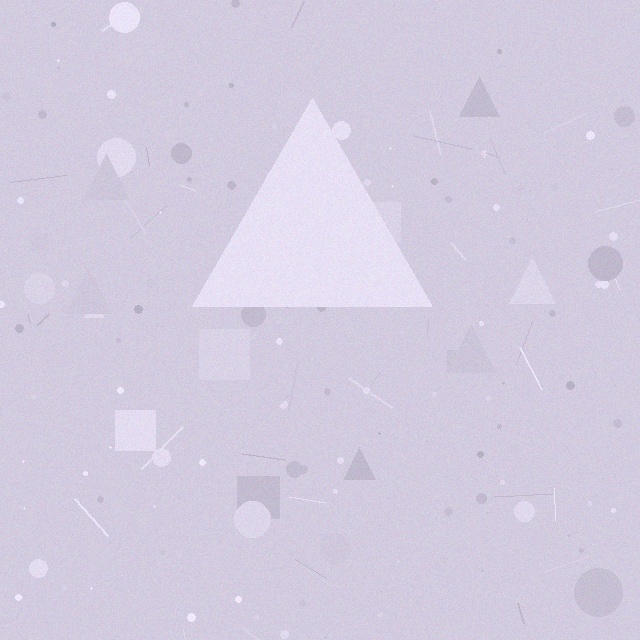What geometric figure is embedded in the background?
A triangle is embedded in the background.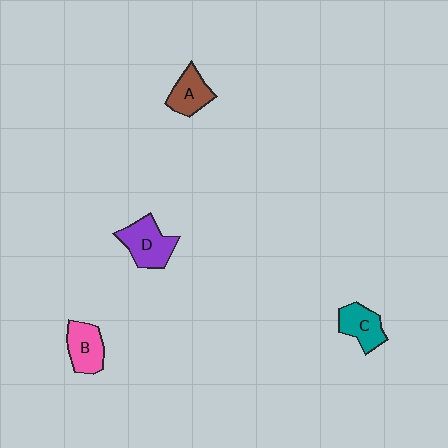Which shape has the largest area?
Shape D (purple).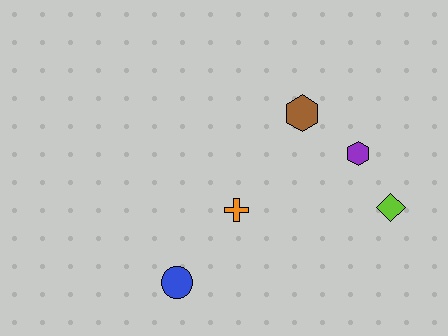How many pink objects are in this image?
There are no pink objects.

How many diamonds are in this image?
There is 1 diamond.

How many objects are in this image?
There are 5 objects.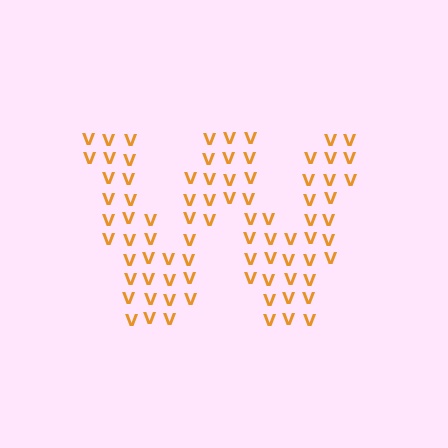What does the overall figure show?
The overall figure shows the letter W.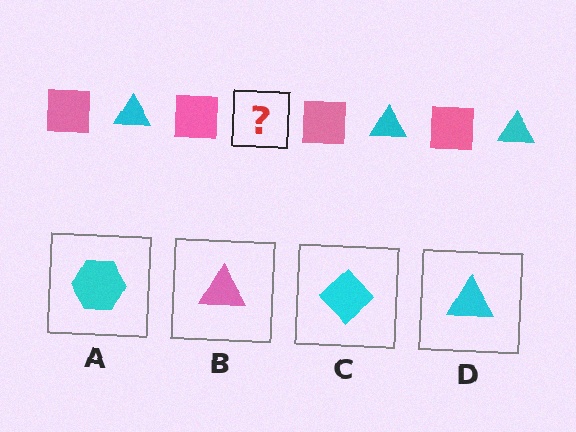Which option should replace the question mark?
Option D.